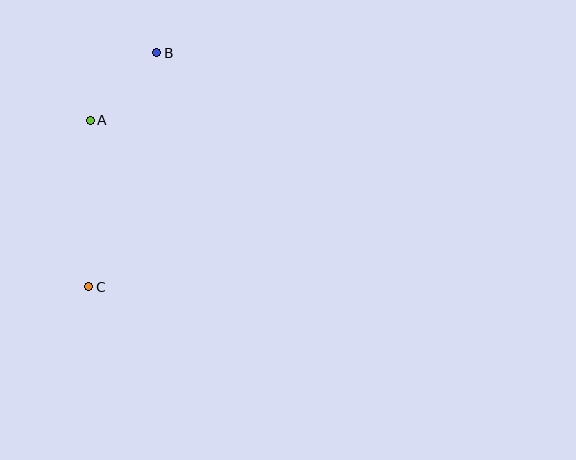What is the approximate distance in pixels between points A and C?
The distance between A and C is approximately 167 pixels.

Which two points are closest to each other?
Points A and B are closest to each other.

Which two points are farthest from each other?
Points B and C are farthest from each other.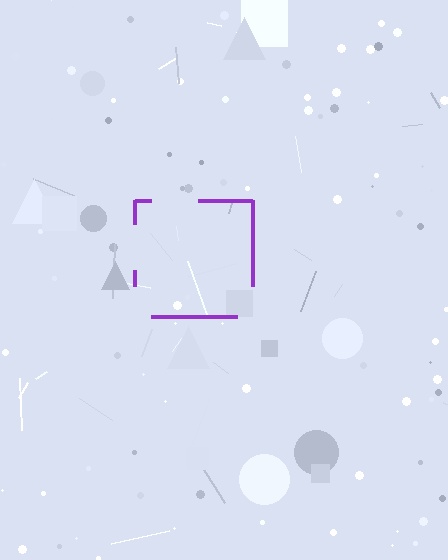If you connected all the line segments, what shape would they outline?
They would outline a square.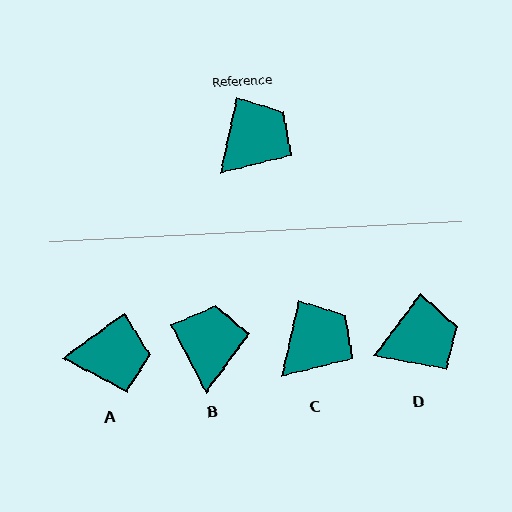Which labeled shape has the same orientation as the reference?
C.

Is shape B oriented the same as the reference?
No, it is off by about 40 degrees.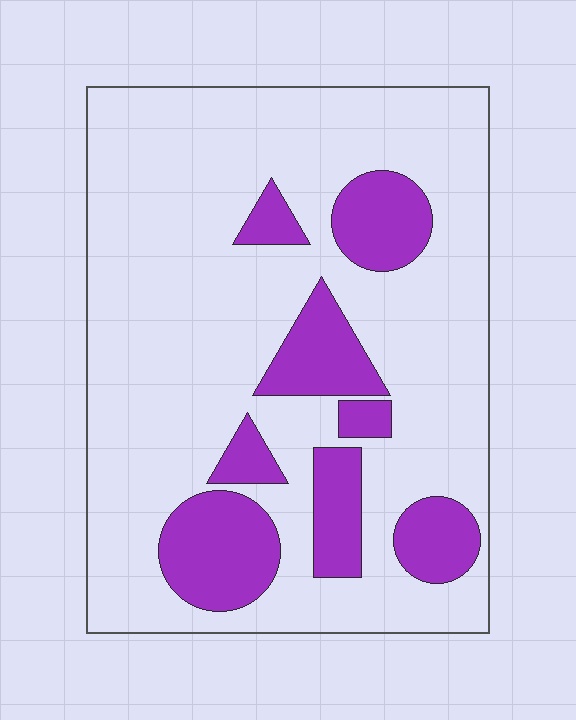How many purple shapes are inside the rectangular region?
8.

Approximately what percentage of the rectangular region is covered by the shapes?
Approximately 20%.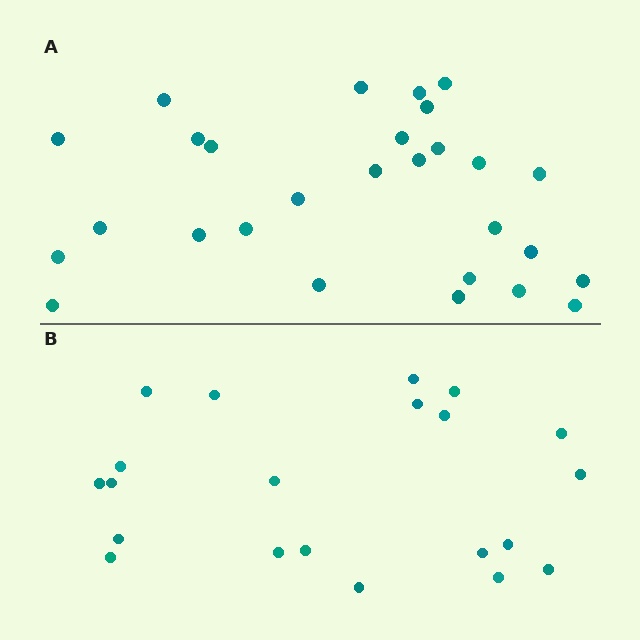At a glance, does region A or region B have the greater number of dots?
Region A (the top region) has more dots.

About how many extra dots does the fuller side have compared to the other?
Region A has roughly 8 or so more dots than region B.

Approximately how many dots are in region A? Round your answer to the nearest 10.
About 30 dots. (The exact count is 28, which rounds to 30.)